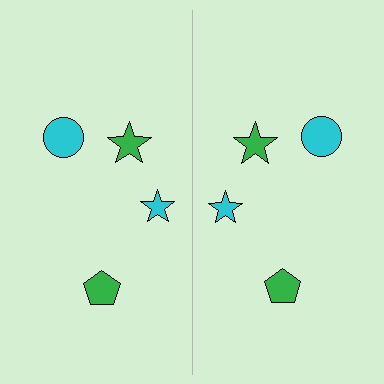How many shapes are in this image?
There are 8 shapes in this image.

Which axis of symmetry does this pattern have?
The pattern has a vertical axis of symmetry running through the center of the image.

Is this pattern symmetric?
Yes, this pattern has bilateral (reflection) symmetry.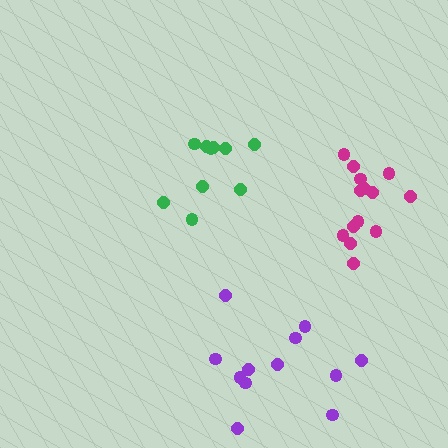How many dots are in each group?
Group 1: 14 dots, Group 2: 12 dots, Group 3: 10 dots (36 total).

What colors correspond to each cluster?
The clusters are colored: magenta, purple, green.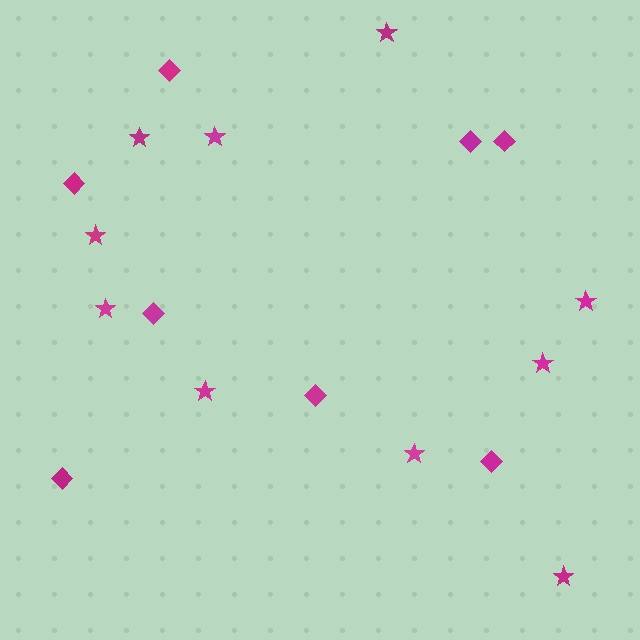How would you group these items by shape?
There are 2 groups: one group of diamonds (8) and one group of stars (10).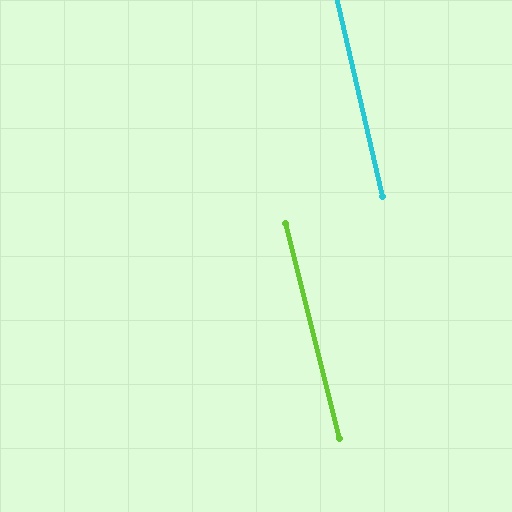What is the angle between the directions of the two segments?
Approximately 1 degree.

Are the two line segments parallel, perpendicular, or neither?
Parallel — their directions differ by only 1.1°.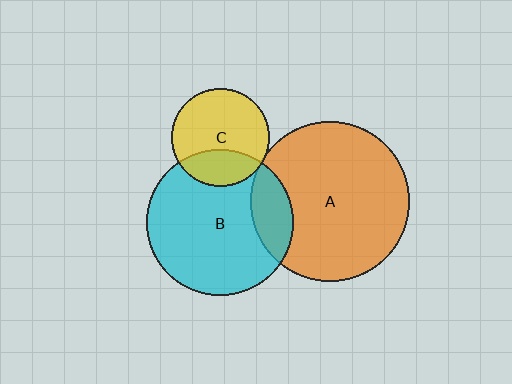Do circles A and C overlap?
Yes.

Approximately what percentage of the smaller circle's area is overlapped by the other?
Approximately 5%.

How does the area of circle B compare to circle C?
Approximately 2.2 times.